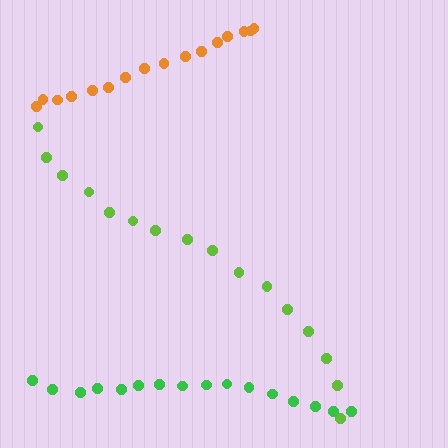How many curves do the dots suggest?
There are 3 distinct paths.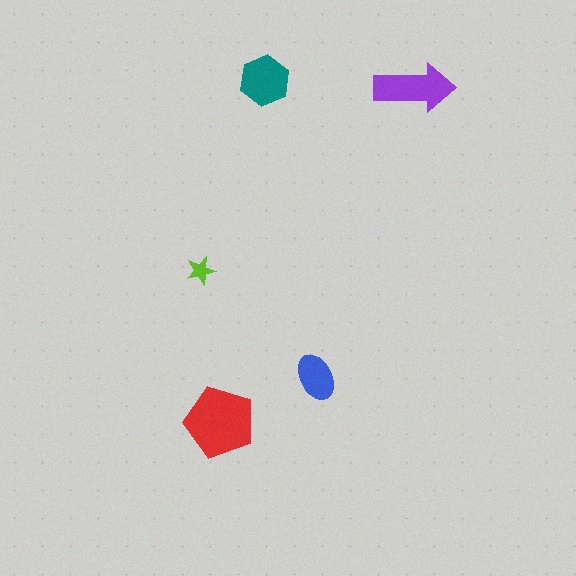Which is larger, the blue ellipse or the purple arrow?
The purple arrow.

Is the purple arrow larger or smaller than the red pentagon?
Smaller.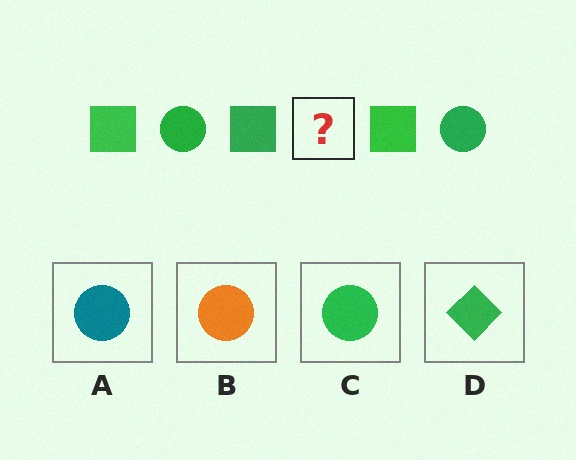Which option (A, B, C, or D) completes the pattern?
C.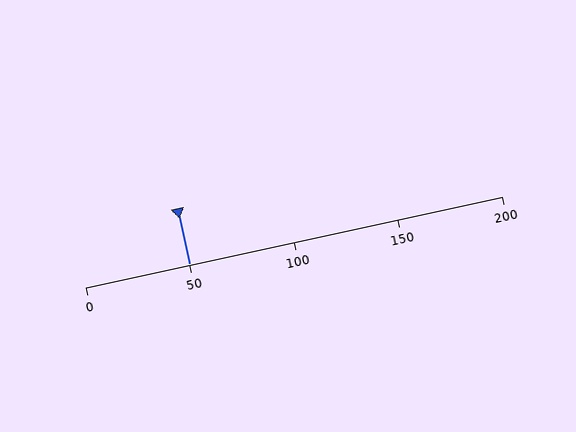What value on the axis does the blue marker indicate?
The marker indicates approximately 50.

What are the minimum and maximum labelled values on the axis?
The axis runs from 0 to 200.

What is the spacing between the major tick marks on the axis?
The major ticks are spaced 50 apart.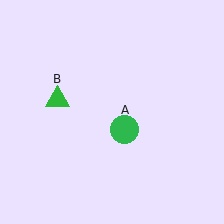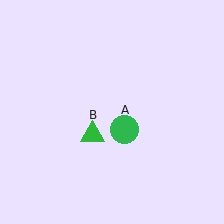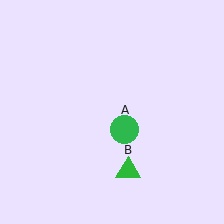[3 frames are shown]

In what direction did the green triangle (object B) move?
The green triangle (object B) moved down and to the right.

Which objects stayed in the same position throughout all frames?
Green circle (object A) remained stationary.